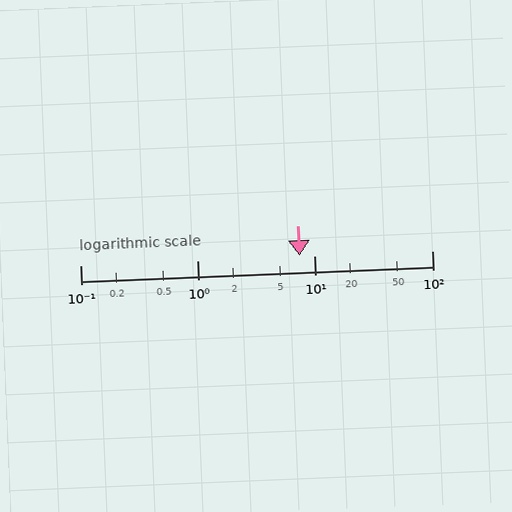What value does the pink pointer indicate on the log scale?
The pointer indicates approximately 7.4.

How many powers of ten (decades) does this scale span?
The scale spans 3 decades, from 0.1 to 100.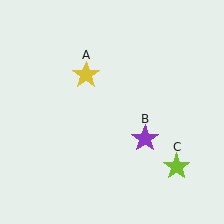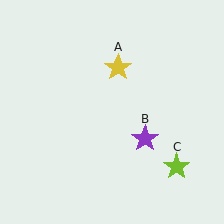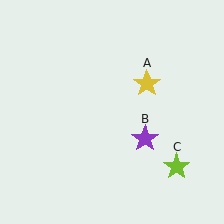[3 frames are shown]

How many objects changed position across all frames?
1 object changed position: yellow star (object A).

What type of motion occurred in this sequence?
The yellow star (object A) rotated clockwise around the center of the scene.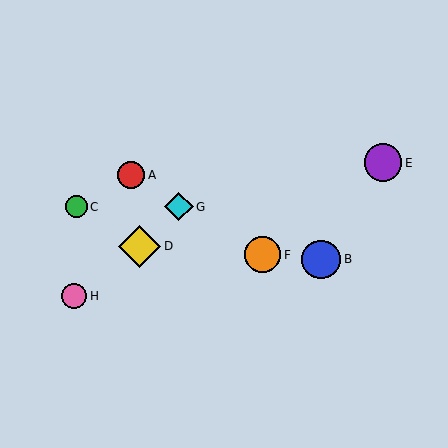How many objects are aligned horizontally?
2 objects (C, G) are aligned horizontally.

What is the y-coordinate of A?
Object A is at y≈175.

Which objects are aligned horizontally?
Objects C, G are aligned horizontally.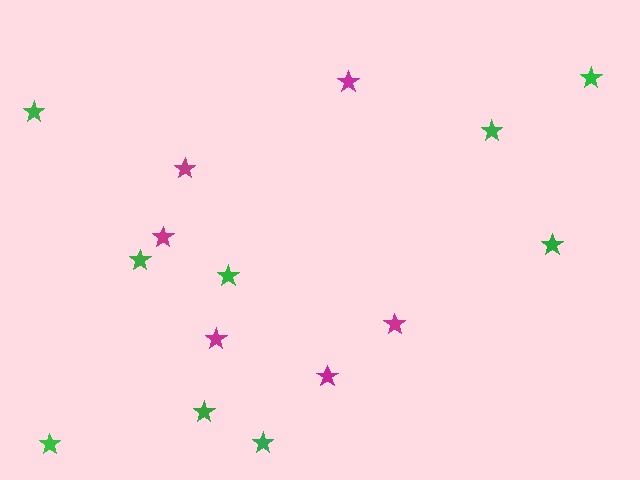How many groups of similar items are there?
There are 2 groups: one group of magenta stars (6) and one group of green stars (9).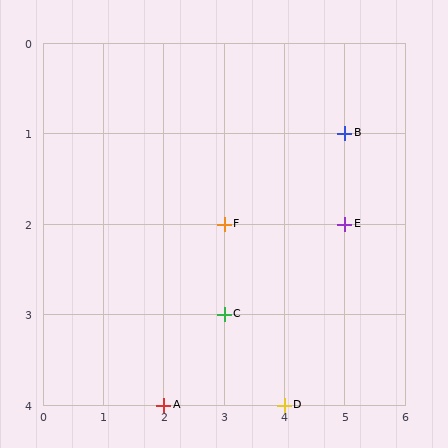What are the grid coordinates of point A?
Point A is at grid coordinates (2, 4).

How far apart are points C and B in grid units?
Points C and B are 2 columns and 2 rows apart (about 2.8 grid units diagonally).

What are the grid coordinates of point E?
Point E is at grid coordinates (5, 2).